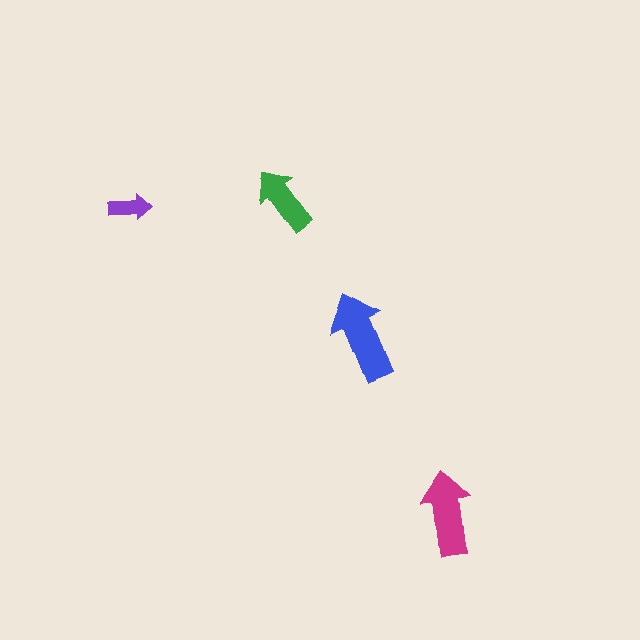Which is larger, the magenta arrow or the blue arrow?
The blue one.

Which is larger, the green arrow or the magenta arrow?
The magenta one.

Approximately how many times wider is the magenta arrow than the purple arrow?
About 2 times wider.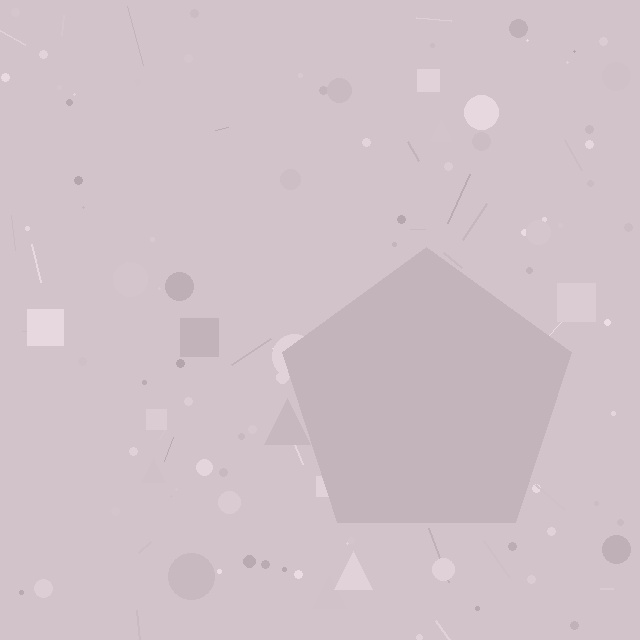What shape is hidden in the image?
A pentagon is hidden in the image.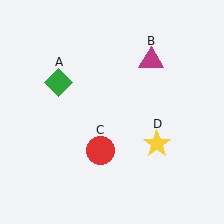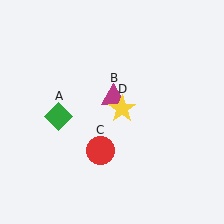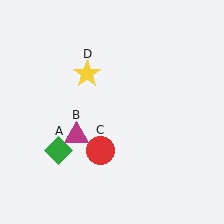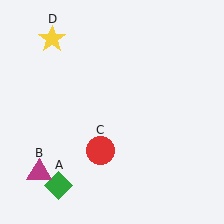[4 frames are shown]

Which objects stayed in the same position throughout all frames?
Red circle (object C) remained stationary.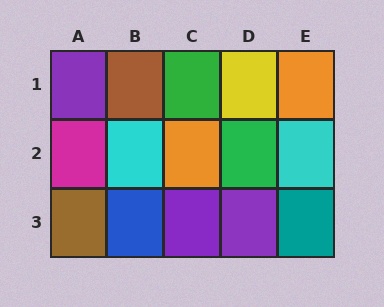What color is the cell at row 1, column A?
Purple.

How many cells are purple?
3 cells are purple.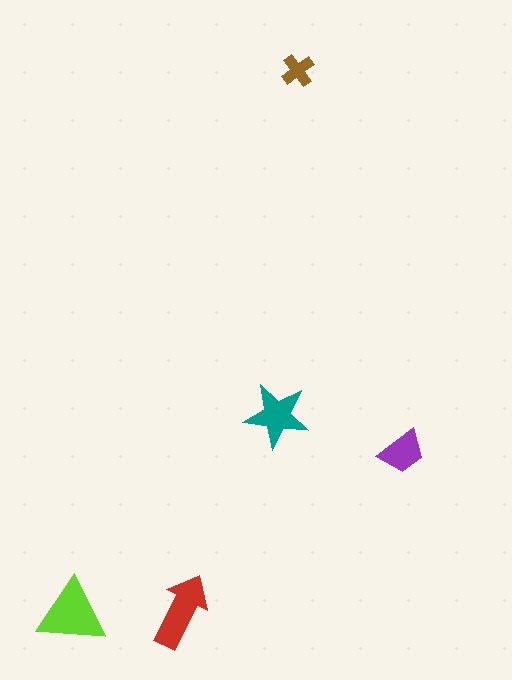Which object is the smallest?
The brown cross.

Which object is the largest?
The lime triangle.